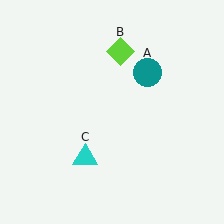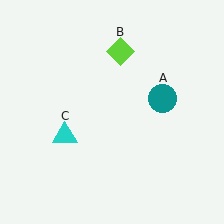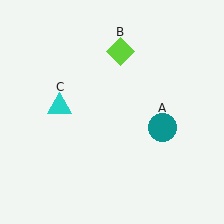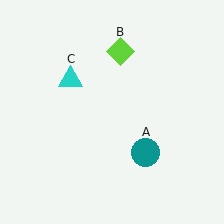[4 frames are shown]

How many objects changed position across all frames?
2 objects changed position: teal circle (object A), cyan triangle (object C).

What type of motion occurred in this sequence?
The teal circle (object A), cyan triangle (object C) rotated clockwise around the center of the scene.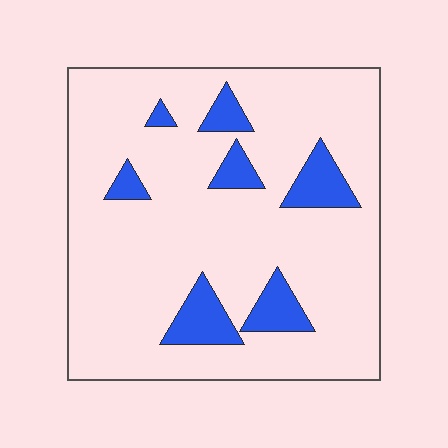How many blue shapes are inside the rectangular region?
7.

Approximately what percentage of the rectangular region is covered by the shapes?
Approximately 15%.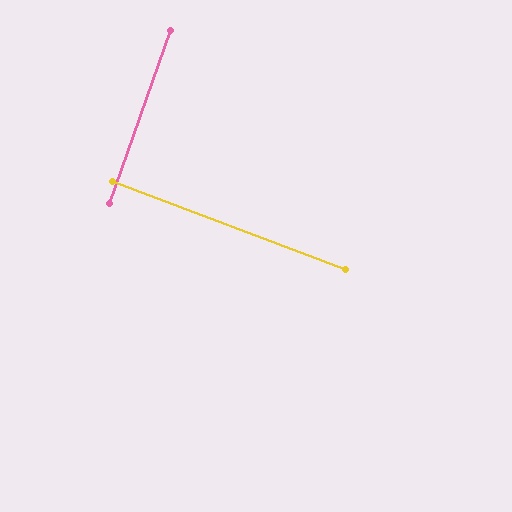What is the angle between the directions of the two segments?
Approximately 89 degrees.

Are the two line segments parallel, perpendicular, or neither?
Perpendicular — they meet at approximately 89°.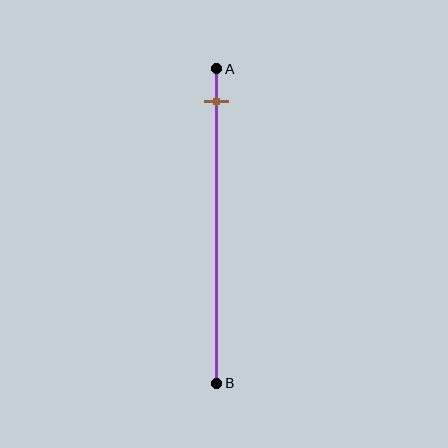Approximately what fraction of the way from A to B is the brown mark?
The brown mark is approximately 10% of the way from A to B.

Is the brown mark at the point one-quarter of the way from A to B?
No, the mark is at about 10% from A, not at the 25% one-quarter point.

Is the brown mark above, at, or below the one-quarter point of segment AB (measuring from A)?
The brown mark is above the one-quarter point of segment AB.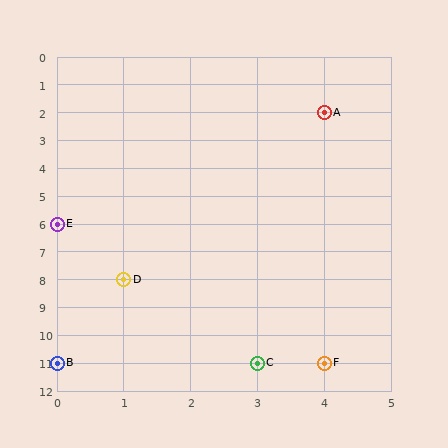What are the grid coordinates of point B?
Point B is at grid coordinates (0, 11).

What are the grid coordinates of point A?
Point A is at grid coordinates (4, 2).